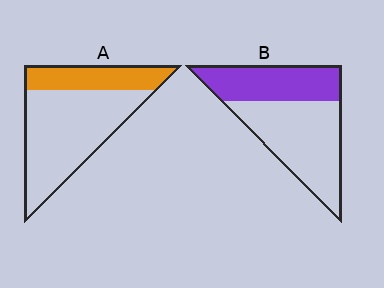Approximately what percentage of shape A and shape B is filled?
A is approximately 30% and B is approximately 40%.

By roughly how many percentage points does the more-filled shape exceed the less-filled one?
By roughly 10 percentage points (B over A).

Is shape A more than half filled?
No.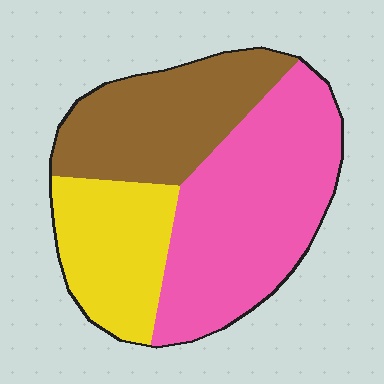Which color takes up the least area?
Yellow, at roughly 25%.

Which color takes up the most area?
Pink, at roughly 45%.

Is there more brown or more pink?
Pink.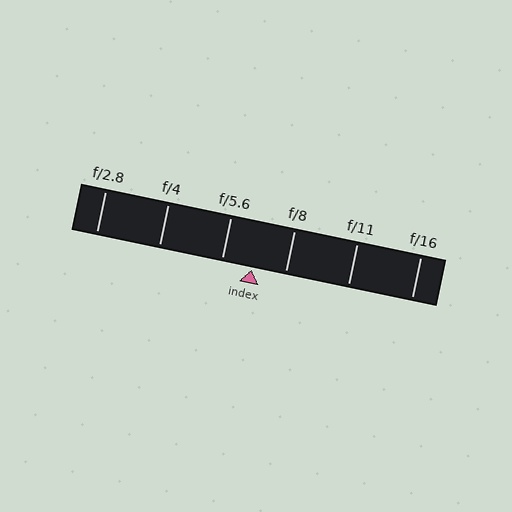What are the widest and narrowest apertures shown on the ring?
The widest aperture shown is f/2.8 and the narrowest is f/16.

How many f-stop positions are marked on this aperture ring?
There are 6 f-stop positions marked.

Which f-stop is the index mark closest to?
The index mark is closest to f/5.6.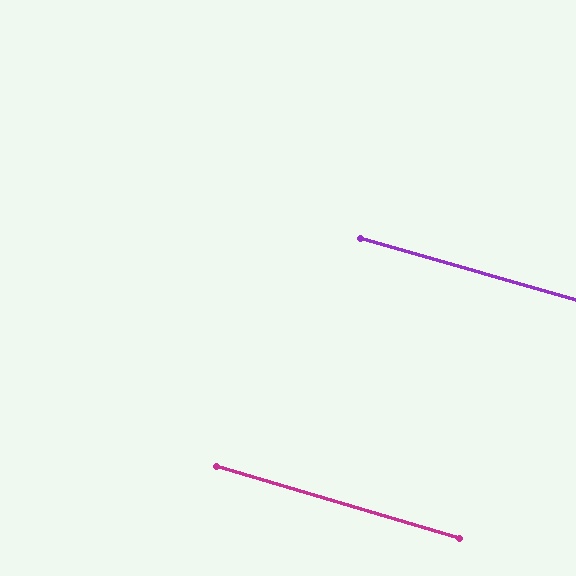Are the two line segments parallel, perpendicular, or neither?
Parallel — their directions differ by only 0.7°.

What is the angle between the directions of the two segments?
Approximately 1 degree.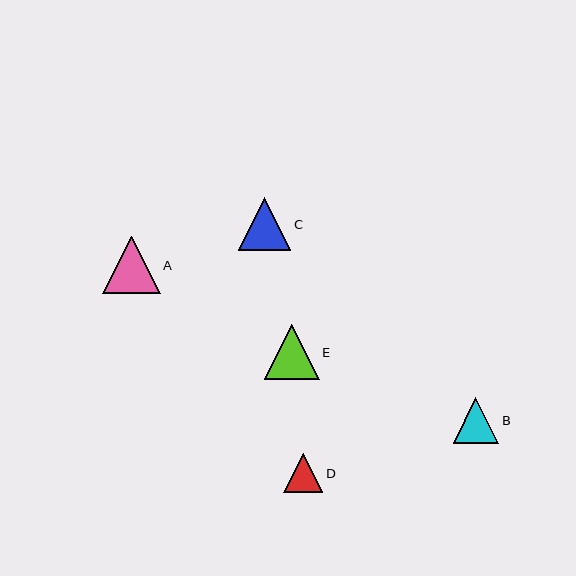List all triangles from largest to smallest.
From largest to smallest: A, E, C, B, D.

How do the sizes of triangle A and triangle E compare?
Triangle A and triangle E are approximately the same size.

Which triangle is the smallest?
Triangle D is the smallest with a size of approximately 39 pixels.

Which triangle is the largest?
Triangle A is the largest with a size of approximately 58 pixels.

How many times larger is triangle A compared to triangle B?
Triangle A is approximately 1.3 times the size of triangle B.